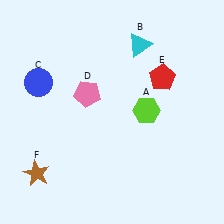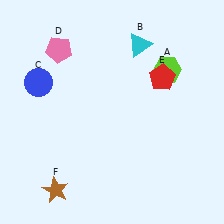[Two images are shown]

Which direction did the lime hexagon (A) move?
The lime hexagon (A) moved up.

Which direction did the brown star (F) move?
The brown star (F) moved right.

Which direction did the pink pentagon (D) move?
The pink pentagon (D) moved up.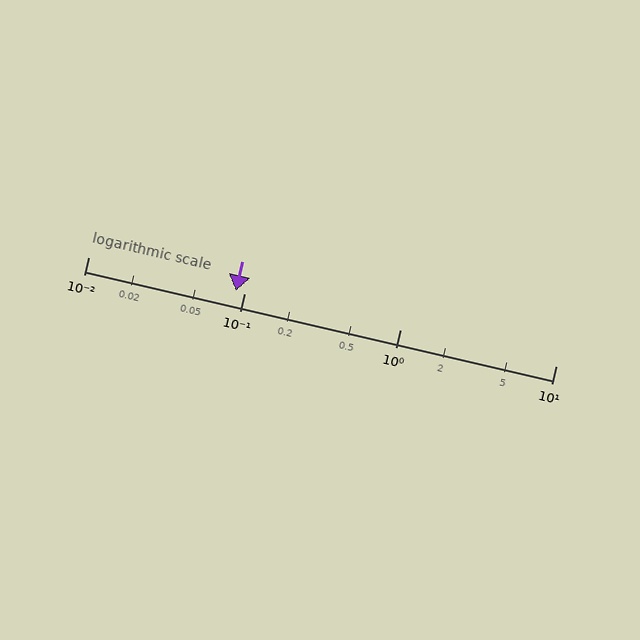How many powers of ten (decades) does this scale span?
The scale spans 3 decades, from 0.01 to 10.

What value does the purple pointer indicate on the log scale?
The pointer indicates approximately 0.088.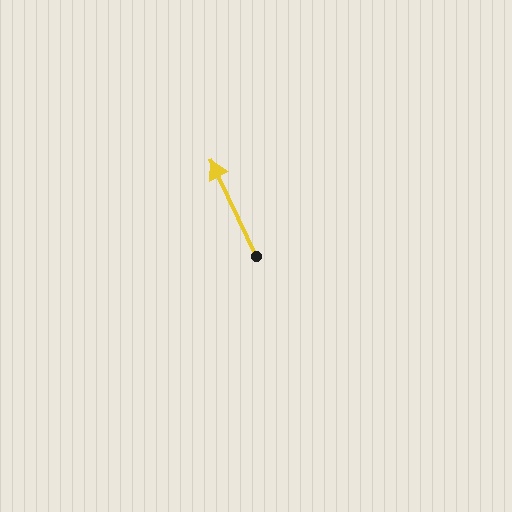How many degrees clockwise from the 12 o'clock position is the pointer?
Approximately 335 degrees.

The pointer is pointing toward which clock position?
Roughly 11 o'clock.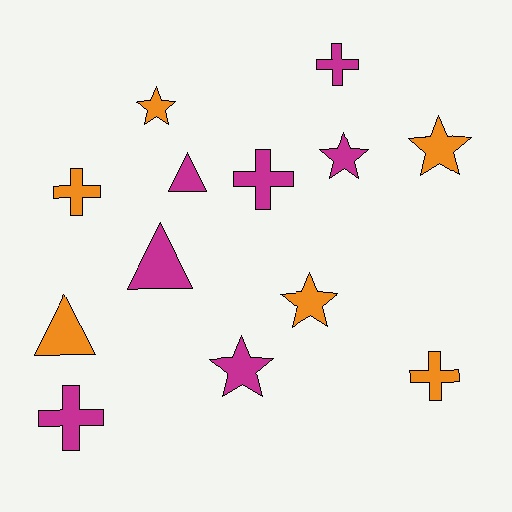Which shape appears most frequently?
Star, with 5 objects.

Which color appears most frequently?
Magenta, with 7 objects.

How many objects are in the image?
There are 13 objects.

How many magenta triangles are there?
There are 2 magenta triangles.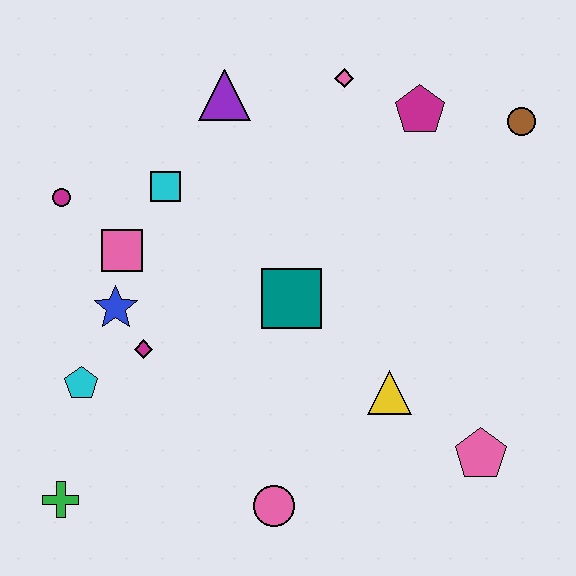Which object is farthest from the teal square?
The green cross is farthest from the teal square.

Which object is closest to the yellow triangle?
The pink pentagon is closest to the yellow triangle.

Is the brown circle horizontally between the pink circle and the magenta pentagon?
No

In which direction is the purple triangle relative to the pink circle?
The purple triangle is above the pink circle.